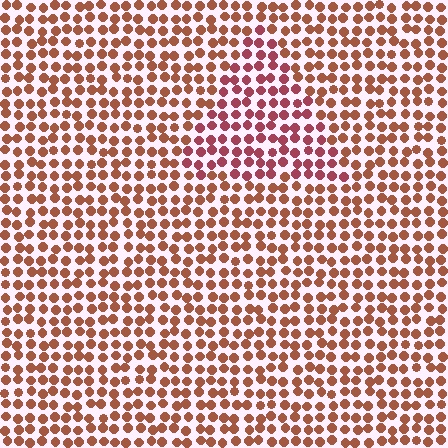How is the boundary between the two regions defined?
The boundary is defined purely by a slight shift in hue (about 28 degrees). Spacing, size, and orientation are identical on both sides.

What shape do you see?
I see a triangle.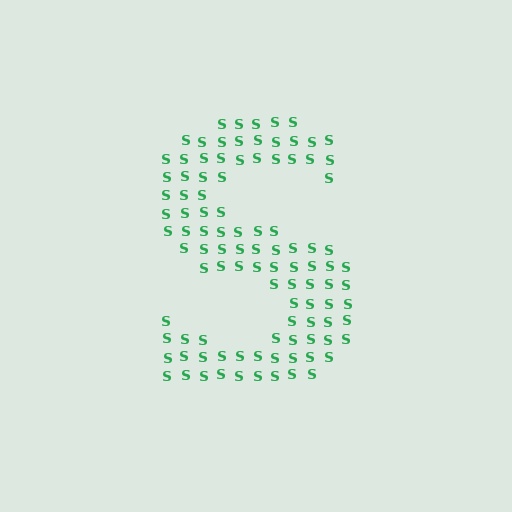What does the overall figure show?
The overall figure shows the letter S.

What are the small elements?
The small elements are letter S's.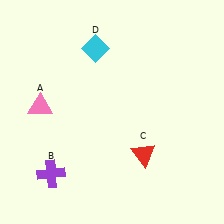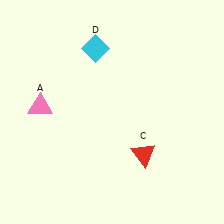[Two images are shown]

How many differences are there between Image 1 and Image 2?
There is 1 difference between the two images.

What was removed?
The purple cross (B) was removed in Image 2.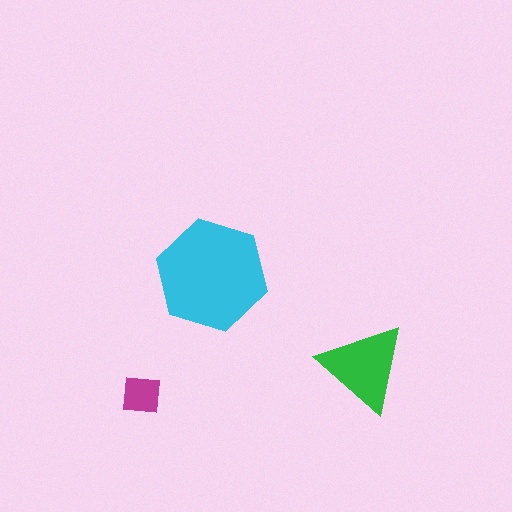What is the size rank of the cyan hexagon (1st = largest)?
1st.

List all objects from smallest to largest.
The magenta square, the green triangle, the cyan hexagon.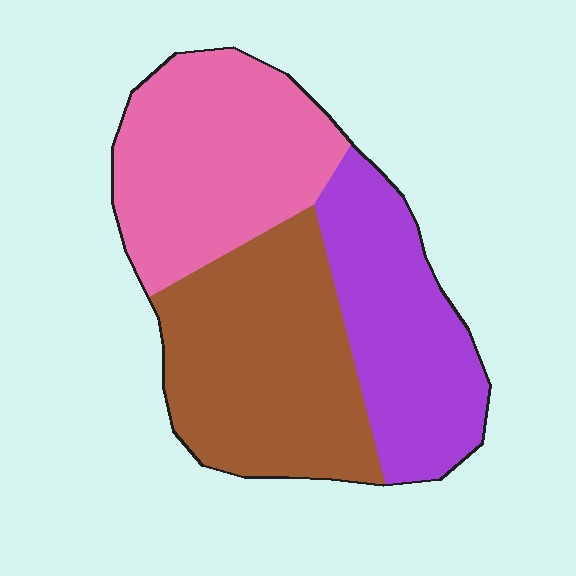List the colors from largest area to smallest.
From largest to smallest: brown, pink, purple.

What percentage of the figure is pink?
Pink covers about 35% of the figure.